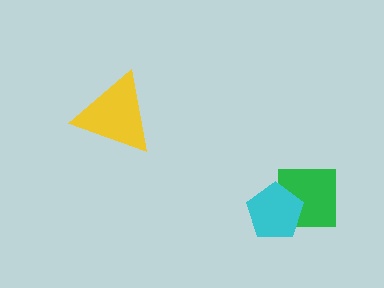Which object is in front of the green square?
The cyan pentagon is in front of the green square.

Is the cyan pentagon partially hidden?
No, no other shape covers it.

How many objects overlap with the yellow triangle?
0 objects overlap with the yellow triangle.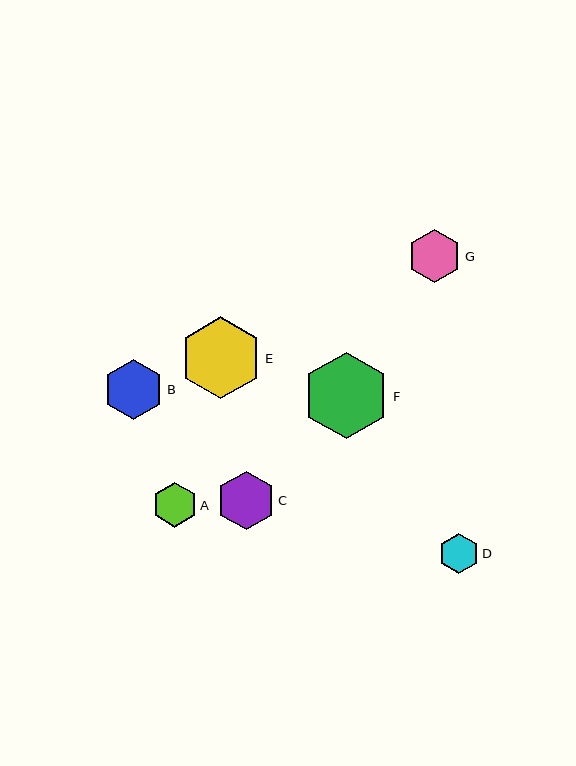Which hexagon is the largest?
Hexagon F is the largest with a size of approximately 87 pixels.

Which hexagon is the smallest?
Hexagon D is the smallest with a size of approximately 40 pixels.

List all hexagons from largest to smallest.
From largest to smallest: F, E, B, C, G, A, D.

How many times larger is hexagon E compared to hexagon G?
Hexagon E is approximately 1.5 times the size of hexagon G.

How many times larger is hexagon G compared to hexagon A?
Hexagon G is approximately 1.2 times the size of hexagon A.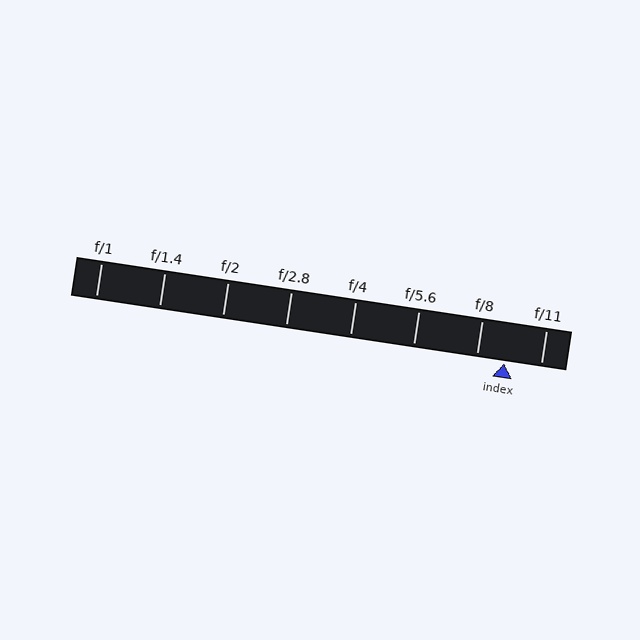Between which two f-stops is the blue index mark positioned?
The index mark is between f/8 and f/11.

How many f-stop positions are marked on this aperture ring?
There are 8 f-stop positions marked.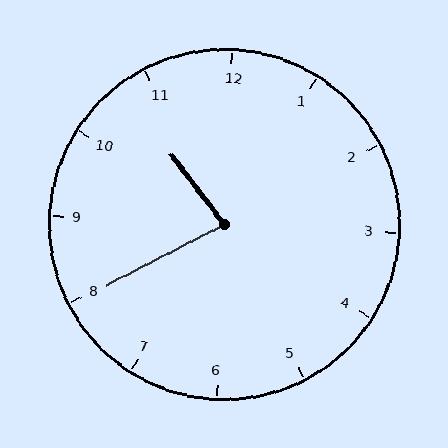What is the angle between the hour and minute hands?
Approximately 80 degrees.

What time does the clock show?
10:40.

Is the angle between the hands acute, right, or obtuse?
It is acute.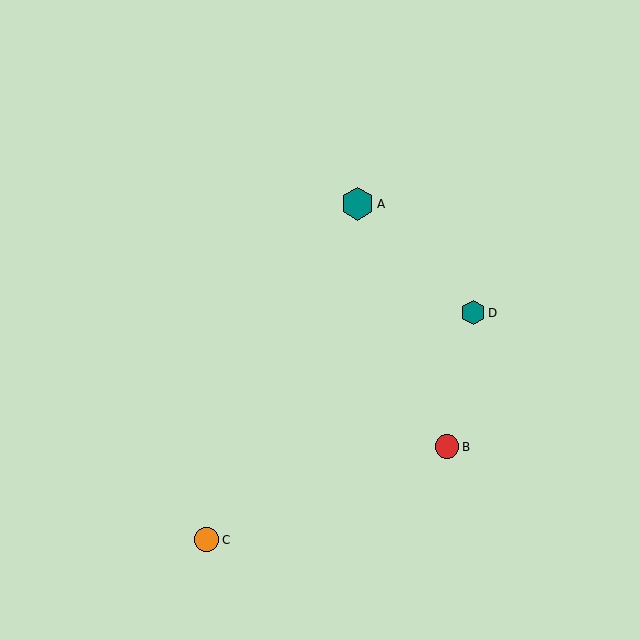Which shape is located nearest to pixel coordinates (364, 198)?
The teal hexagon (labeled A) at (357, 204) is nearest to that location.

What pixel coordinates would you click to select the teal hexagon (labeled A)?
Click at (357, 204) to select the teal hexagon A.